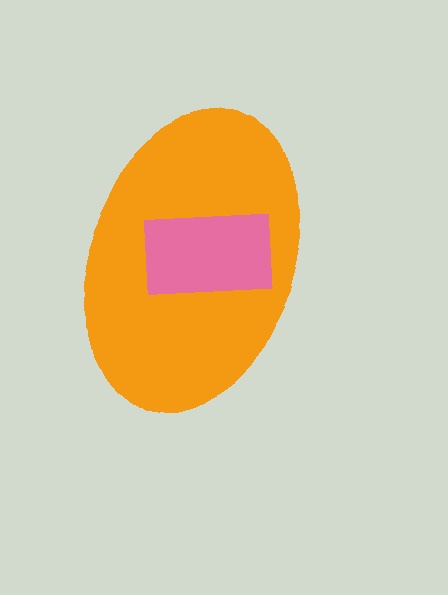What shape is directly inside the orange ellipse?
The pink rectangle.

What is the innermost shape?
The pink rectangle.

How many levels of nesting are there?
2.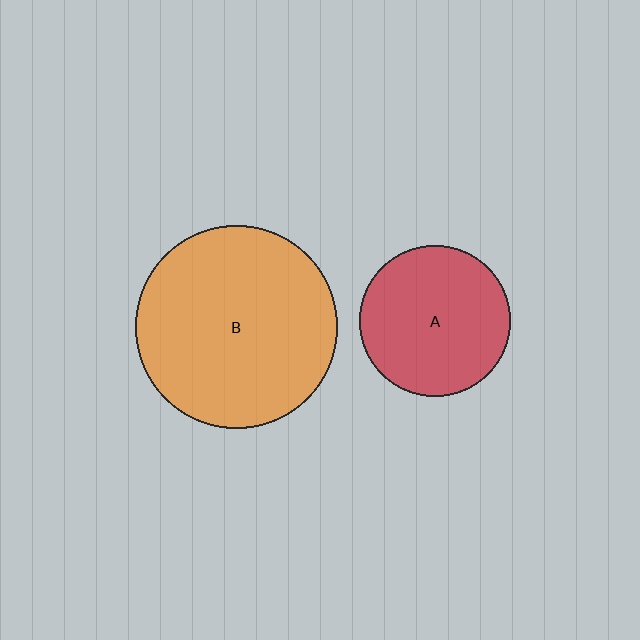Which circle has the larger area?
Circle B (orange).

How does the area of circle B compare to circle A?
Approximately 1.8 times.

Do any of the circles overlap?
No, none of the circles overlap.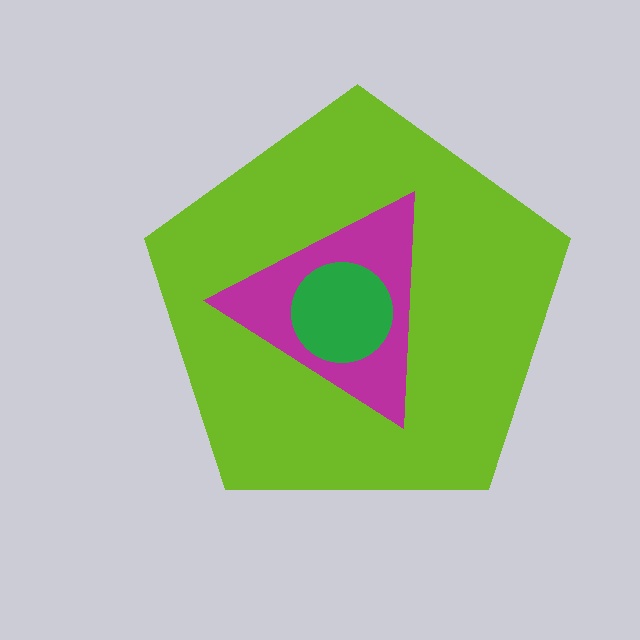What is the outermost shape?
The lime pentagon.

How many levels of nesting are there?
3.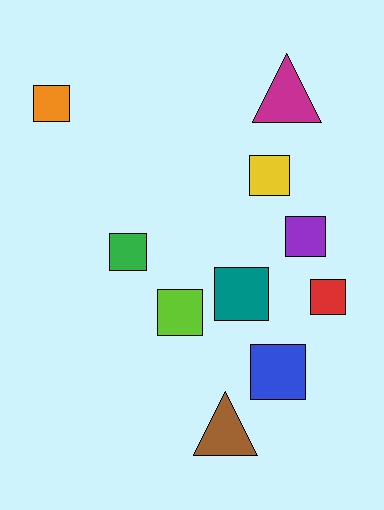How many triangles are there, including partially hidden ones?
There are 2 triangles.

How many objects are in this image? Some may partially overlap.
There are 10 objects.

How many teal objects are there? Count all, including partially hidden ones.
There is 1 teal object.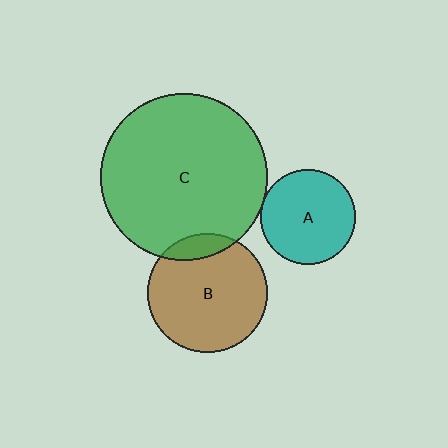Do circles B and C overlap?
Yes.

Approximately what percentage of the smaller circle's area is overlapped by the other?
Approximately 10%.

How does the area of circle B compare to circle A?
Approximately 1.6 times.